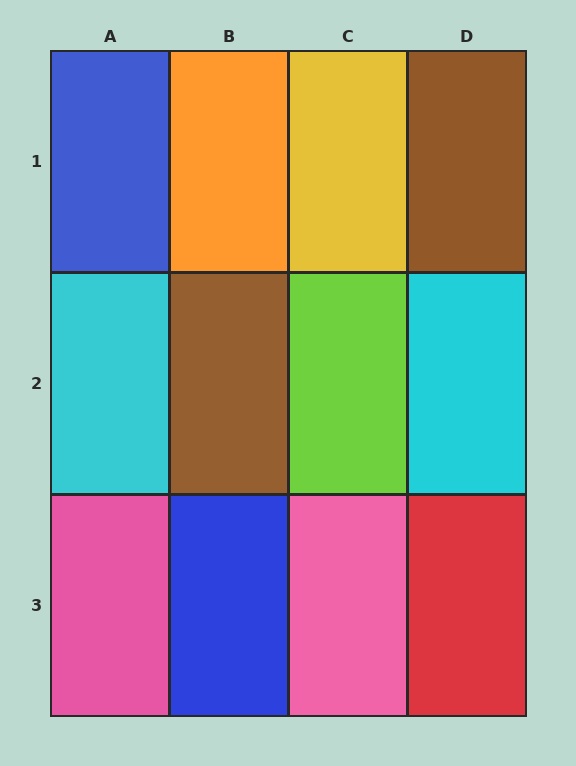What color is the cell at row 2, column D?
Cyan.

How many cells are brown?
2 cells are brown.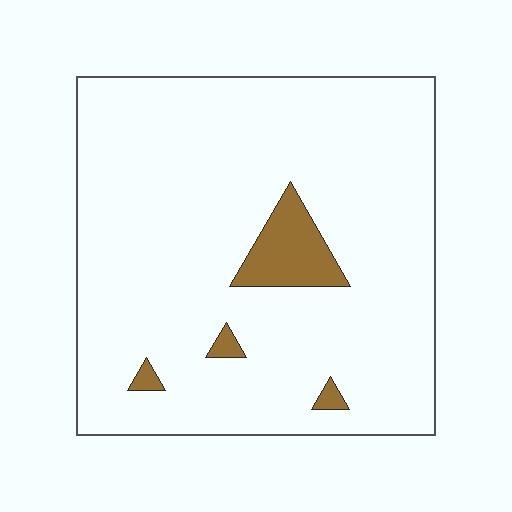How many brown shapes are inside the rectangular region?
4.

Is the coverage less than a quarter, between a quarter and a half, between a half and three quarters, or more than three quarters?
Less than a quarter.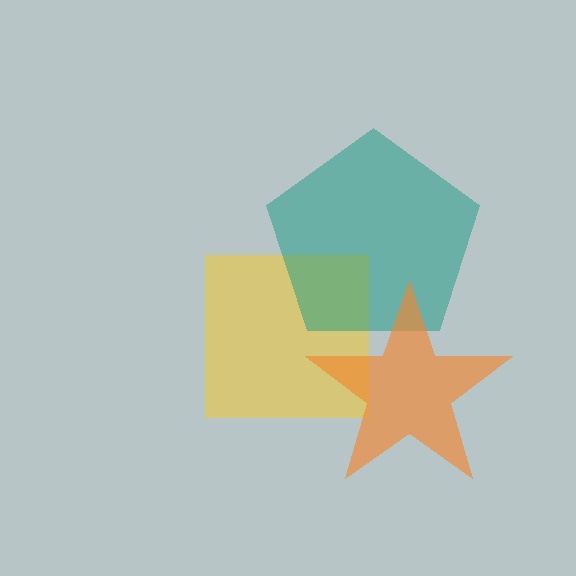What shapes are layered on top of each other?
The layered shapes are: a yellow square, a teal pentagon, an orange star.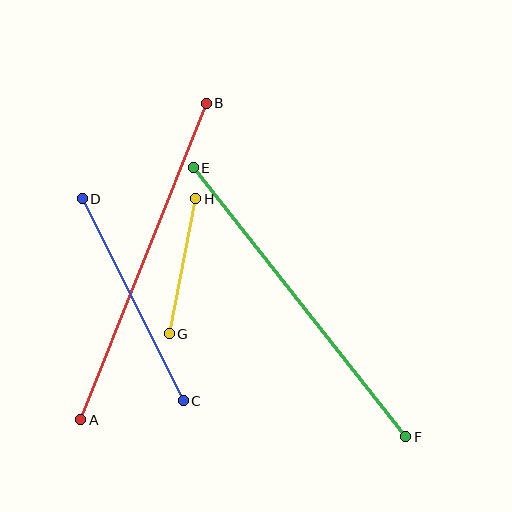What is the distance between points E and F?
The distance is approximately 343 pixels.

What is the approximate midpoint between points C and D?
The midpoint is at approximately (133, 300) pixels.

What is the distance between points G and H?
The distance is approximately 138 pixels.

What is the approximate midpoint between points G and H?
The midpoint is at approximately (182, 266) pixels.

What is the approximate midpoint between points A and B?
The midpoint is at approximately (144, 262) pixels.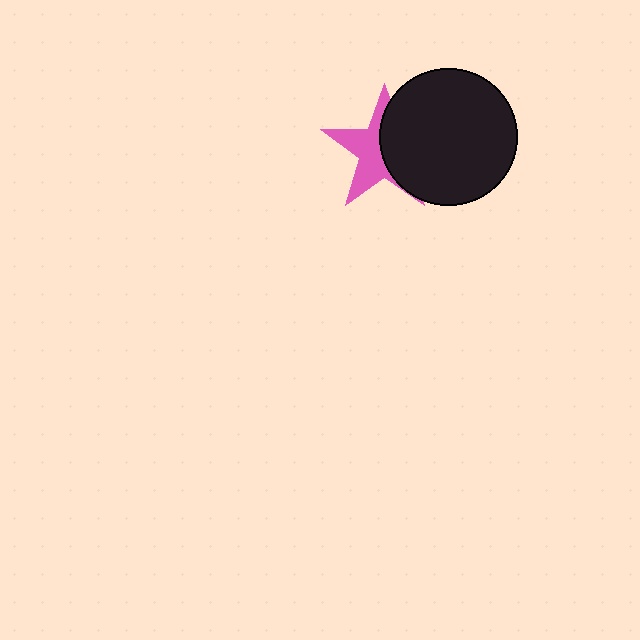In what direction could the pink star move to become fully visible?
The pink star could move left. That would shift it out from behind the black circle entirely.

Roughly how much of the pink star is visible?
About half of it is visible (roughly 50%).